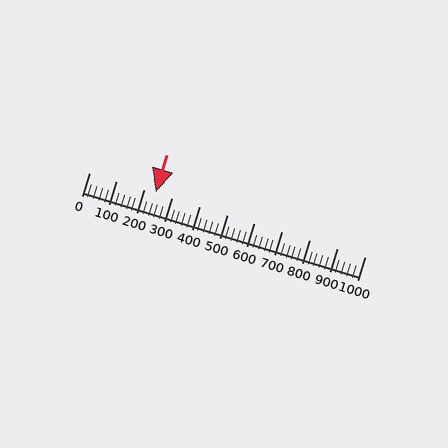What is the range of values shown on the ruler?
The ruler shows values from 0 to 1000.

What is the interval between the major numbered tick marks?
The major tick marks are spaced 100 units apart.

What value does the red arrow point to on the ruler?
The red arrow points to approximately 240.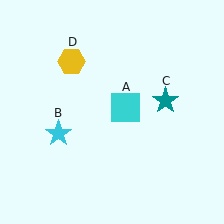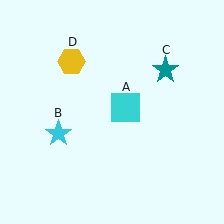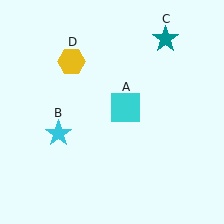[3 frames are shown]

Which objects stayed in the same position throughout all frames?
Cyan square (object A) and cyan star (object B) and yellow hexagon (object D) remained stationary.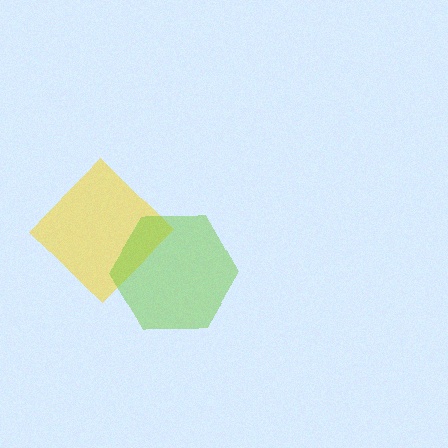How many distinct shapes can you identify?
There are 2 distinct shapes: a yellow diamond, a lime hexagon.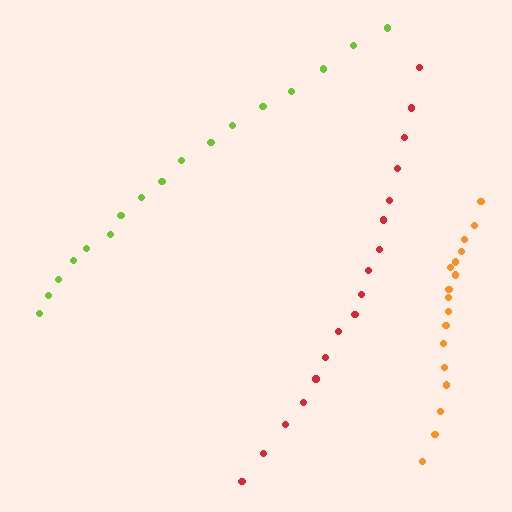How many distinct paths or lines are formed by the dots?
There are 3 distinct paths.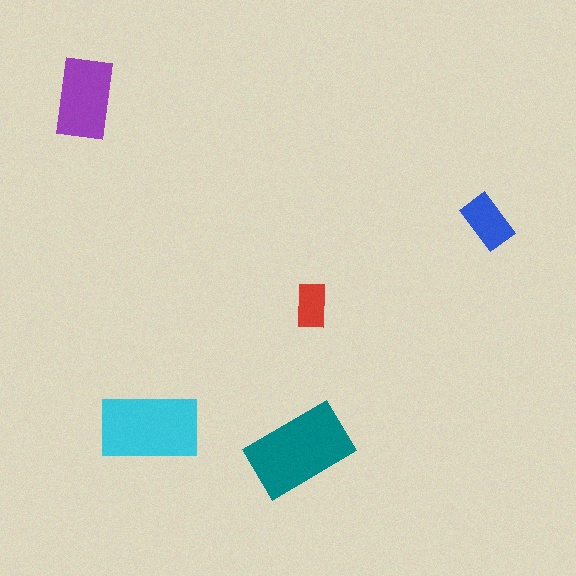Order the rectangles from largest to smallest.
the teal one, the cyan one, the purple one, the blue one, the red one.